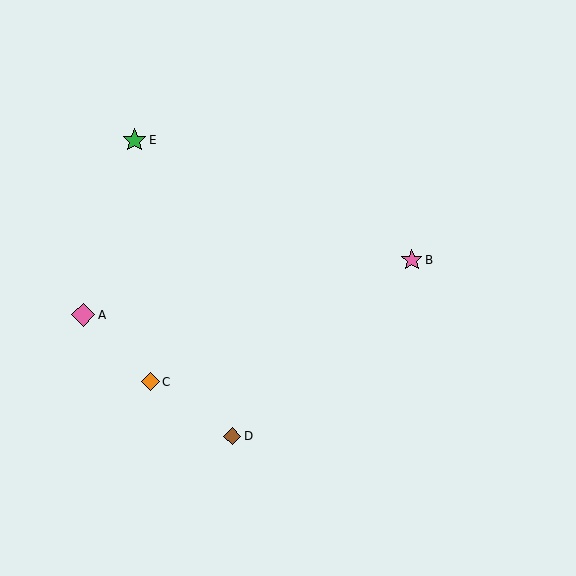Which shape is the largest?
The green star (labeled E) is the largest.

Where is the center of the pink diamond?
The center of the pink diamond is at (83, 315).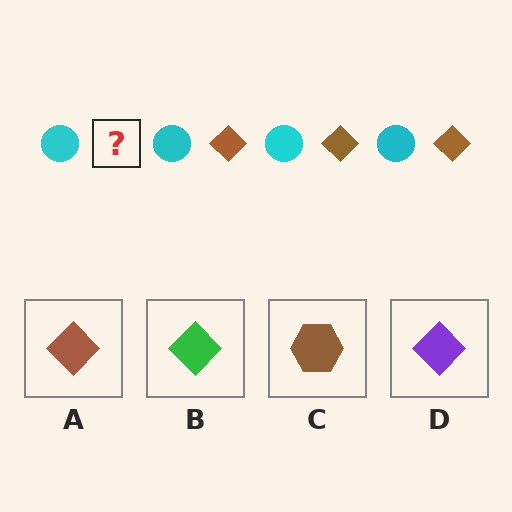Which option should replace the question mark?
Option A.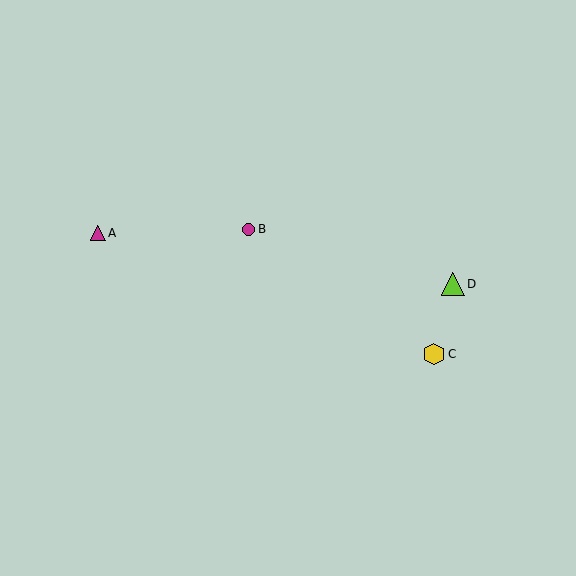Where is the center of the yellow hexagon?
The center of the yellow hexagon is at (434, 354).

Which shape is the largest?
The lime triangle (labeled D) is the largest.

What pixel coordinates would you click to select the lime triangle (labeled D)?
Click at (453, 284) to select the lime triangle D.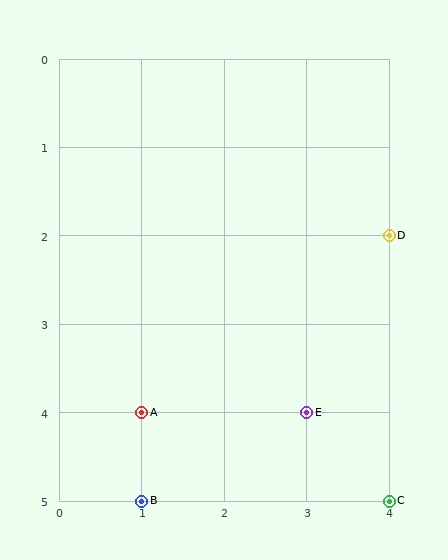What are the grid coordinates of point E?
Point E is at grid coordinates (3, 4).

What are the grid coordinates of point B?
Point B is at grid coordinates (1, 5).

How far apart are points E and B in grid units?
Points E and B are 2 columns and 1 row apart (about 2.2 grid units diagonally).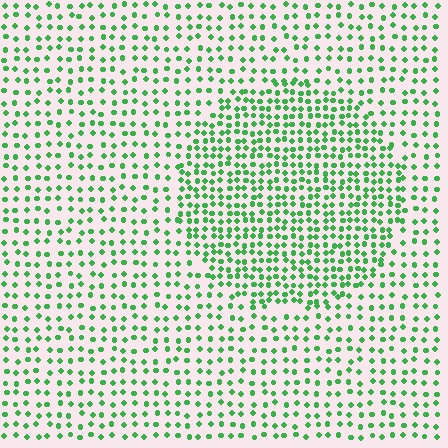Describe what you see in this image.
The image contains small green elements arranged at two different densities. A circle-shaped region is visible where the elements are more densely packed than the surrounding area.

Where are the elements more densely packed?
The elements are more densely packed inside the circle boundary.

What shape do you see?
I see a circle.